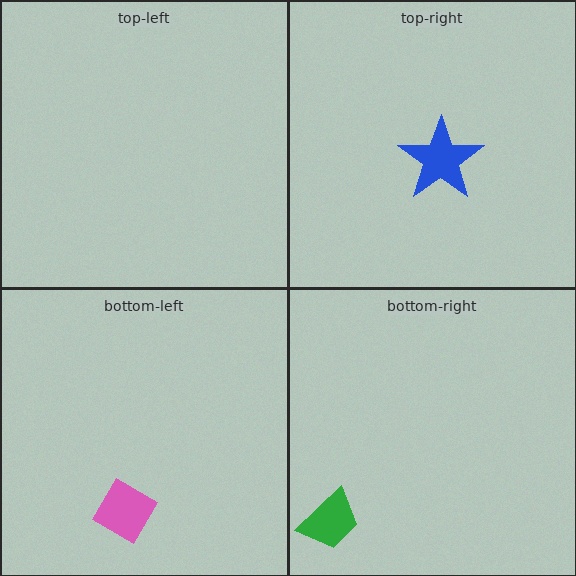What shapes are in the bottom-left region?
The pink diamond.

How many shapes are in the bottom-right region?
1.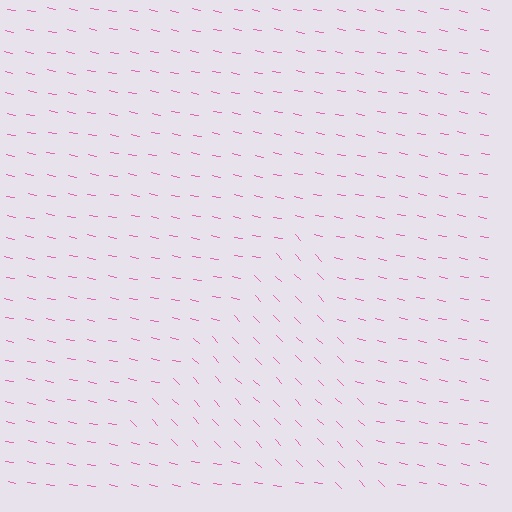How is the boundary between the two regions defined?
The boundary is defined purely by a change in line orientation (approximately 34 degrees difference). All lines are the same color and thickness.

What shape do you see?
I see a triangle.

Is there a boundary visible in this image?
Yes, there is a texture boundary formed by a change in line orientation.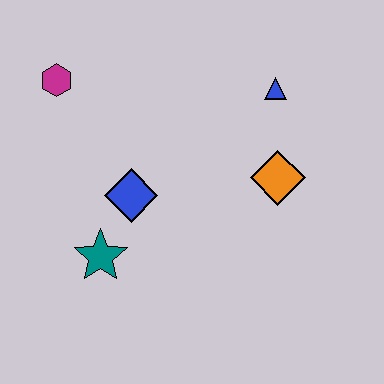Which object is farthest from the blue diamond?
The blue triangle is farthest from the blue diamond.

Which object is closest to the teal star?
The blue diamond is closest to the teal star.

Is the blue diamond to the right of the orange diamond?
No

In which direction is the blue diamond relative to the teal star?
The blue diamond is above the teal star.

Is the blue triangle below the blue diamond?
No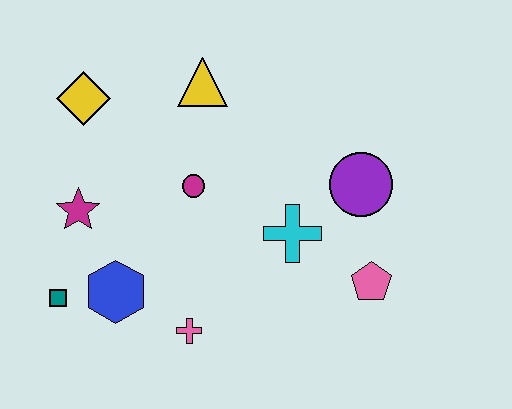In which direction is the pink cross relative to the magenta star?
The pink cross is below the magenta star.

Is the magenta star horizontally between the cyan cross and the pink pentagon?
No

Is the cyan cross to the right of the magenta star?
Yes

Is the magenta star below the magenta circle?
Yes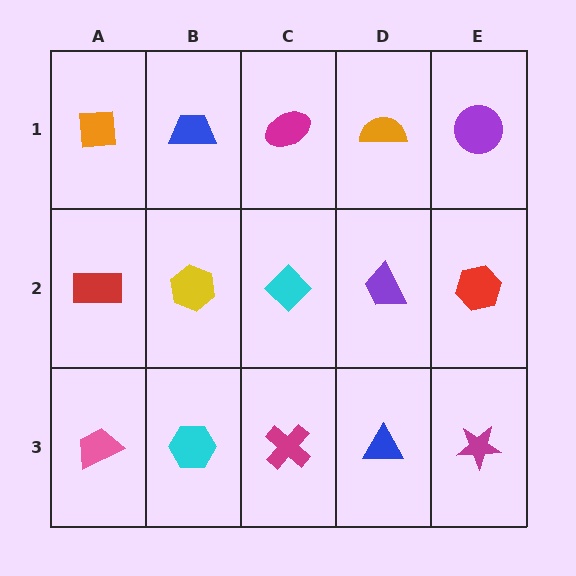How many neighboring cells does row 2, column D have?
4.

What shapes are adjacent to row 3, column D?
A purple trapezoid (row 2, column D), a magenta cross (row 3, column C), a magenta star (row 3, column E).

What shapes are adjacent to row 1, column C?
A cyan diamond (row 2, column C), a blue trapezoid (row 1, column B), an orange semicircle (row 1, column D).